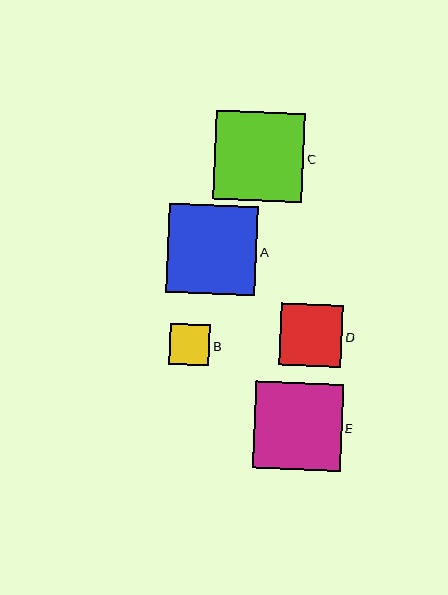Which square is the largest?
Square A is the largest with a size of approximately 89 pixels.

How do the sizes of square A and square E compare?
Square A and square E are approximately the same size.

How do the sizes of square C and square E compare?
Square C and square E are approximately the same size.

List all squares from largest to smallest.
From largest to smallest: A, C, E, D, B.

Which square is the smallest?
Square B is the smallest with a size of approximately 41 pixels.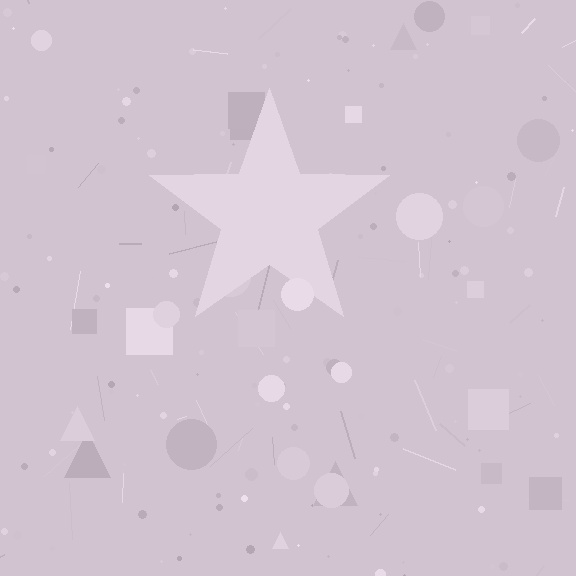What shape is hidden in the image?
A star is hidden in the image.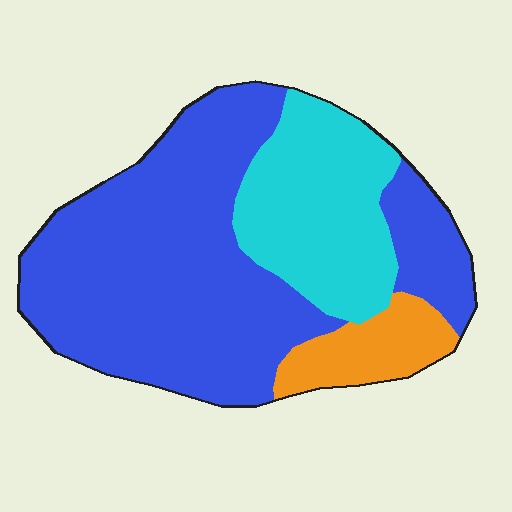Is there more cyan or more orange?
Cyan.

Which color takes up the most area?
Blue, at roughly 65%.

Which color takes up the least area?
Orange, at roughly 10%.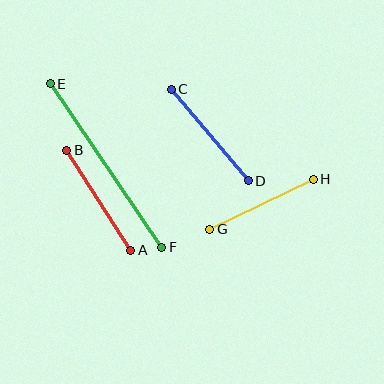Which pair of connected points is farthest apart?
Points E and F are farthest apart.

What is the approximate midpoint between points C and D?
The midpoint is at approximately (210, 135) pixels.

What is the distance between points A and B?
The distance is approximately 119 pixels.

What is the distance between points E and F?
The distance is approximately 198 pixels.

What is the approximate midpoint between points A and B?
The midpoint is at approximately (99, 200) pixels.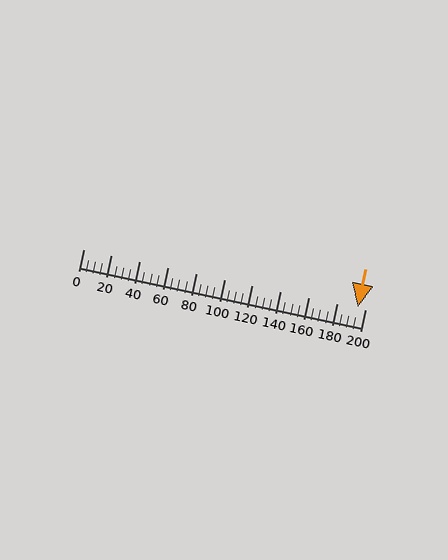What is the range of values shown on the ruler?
The ruler shows values from 0 to 200.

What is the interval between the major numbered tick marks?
The major tick marks are spaced 20 units apart.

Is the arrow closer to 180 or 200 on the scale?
The arrow is closer to 200.